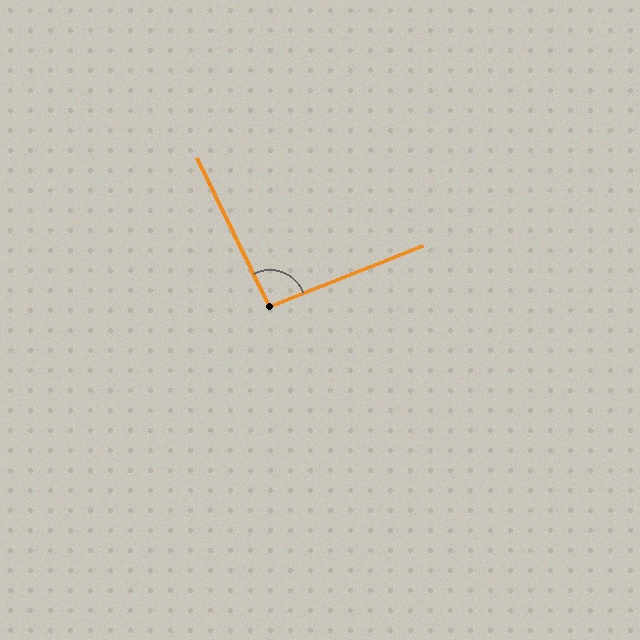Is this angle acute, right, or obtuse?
It is approximately a right angle.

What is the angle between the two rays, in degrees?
Approximately 95 degrees.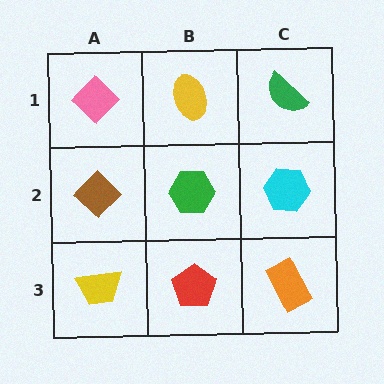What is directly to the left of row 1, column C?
A yellow ellipse.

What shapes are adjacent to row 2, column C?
A green semicircle (row 1, column C), an orange rectangle (row 3, column C), a green hexagon (row 2, column B).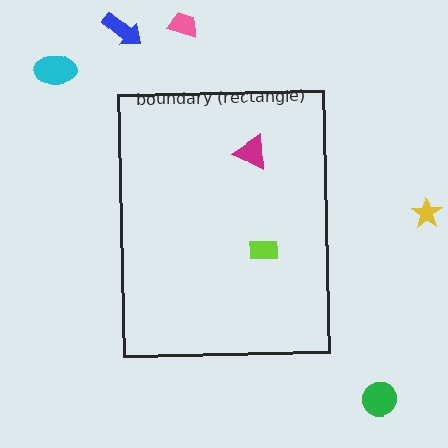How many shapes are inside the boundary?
2 inside, 5 outside.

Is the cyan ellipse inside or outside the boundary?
Outside.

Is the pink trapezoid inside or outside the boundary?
Outside.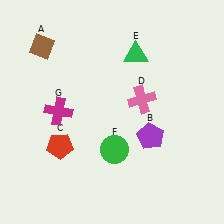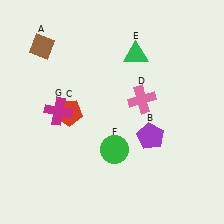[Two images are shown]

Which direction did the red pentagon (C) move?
The red pentagon (C) moved up.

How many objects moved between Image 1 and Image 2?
1 object moved between the two images.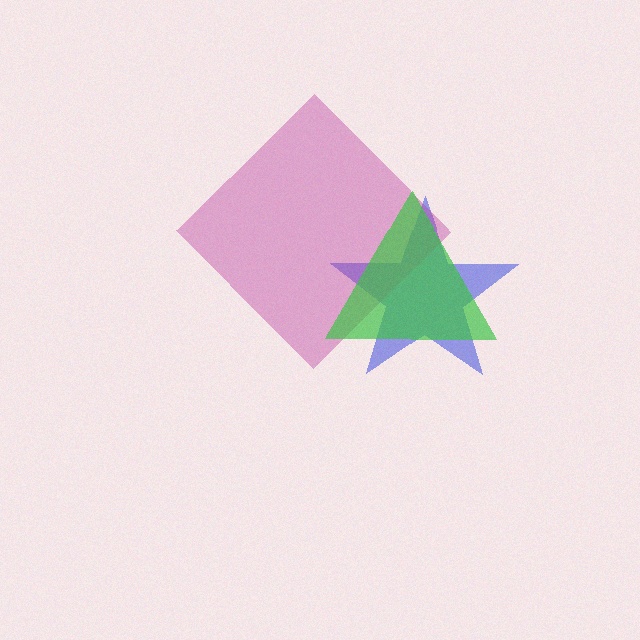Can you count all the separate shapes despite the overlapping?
Yes, there are 3 separate shapes.